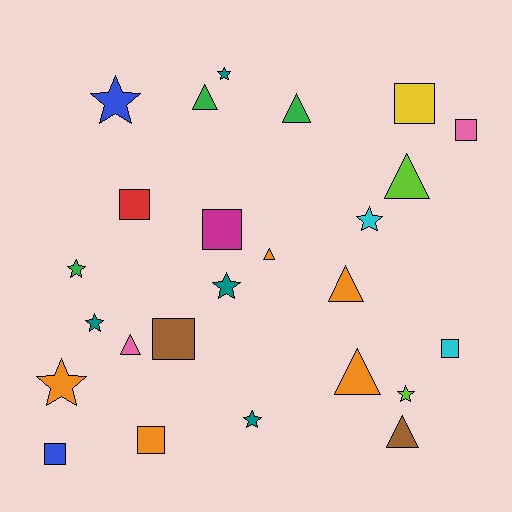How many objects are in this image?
There are 25 objects.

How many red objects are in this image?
There is 1 red object.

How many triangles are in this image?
There are 8 triangles.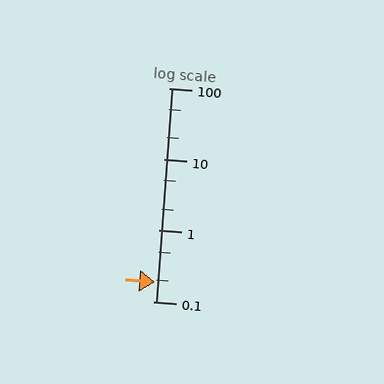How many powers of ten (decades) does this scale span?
The scale spans 3 decades, from 0.1 to 100.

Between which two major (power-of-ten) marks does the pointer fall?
The pointer is between 0.1 and 1.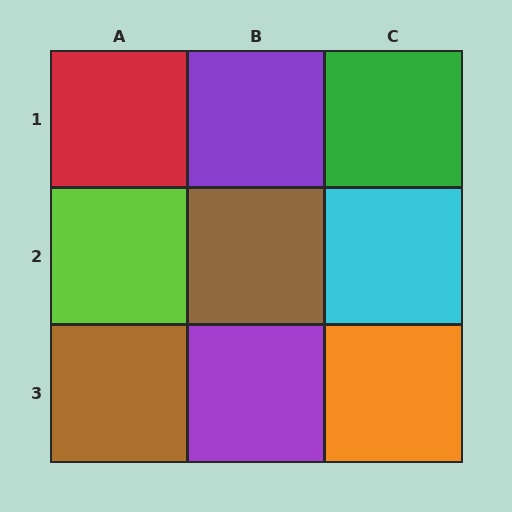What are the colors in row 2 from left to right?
Lime, brown, cyan.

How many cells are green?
1 cell is green.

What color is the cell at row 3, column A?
Brown.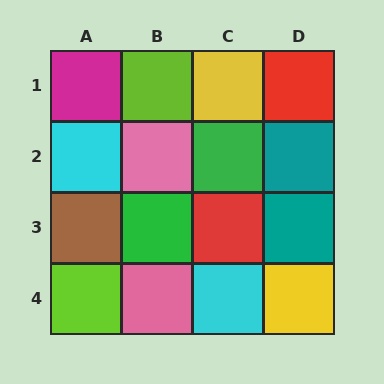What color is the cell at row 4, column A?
Lime.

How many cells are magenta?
1 cell is magenta.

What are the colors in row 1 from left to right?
Magenta, lime, yellow, red.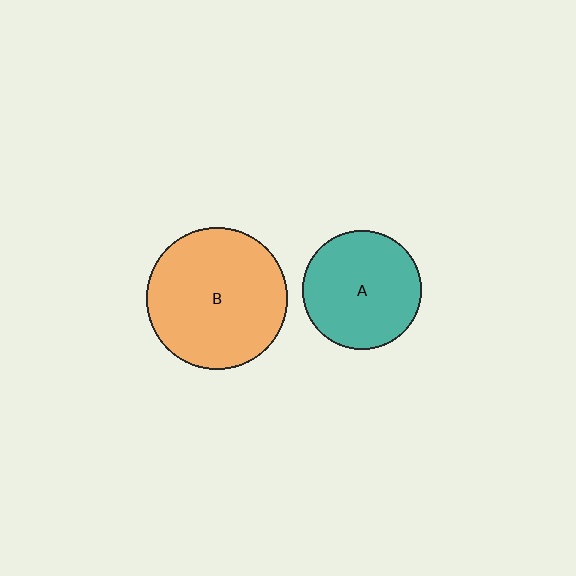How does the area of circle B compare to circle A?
Approximately 1.4 times.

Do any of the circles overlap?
No, none of the circles overlap.